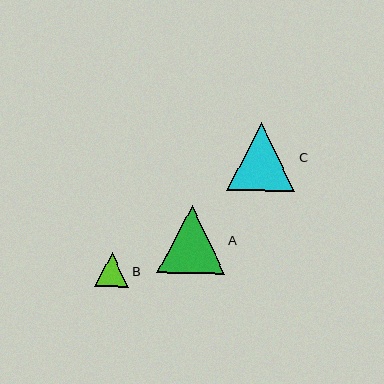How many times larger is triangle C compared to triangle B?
Triangle C is approximately 2.0 times the size of triangle B.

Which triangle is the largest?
Triangle C is the largest with a size of approximately 69 pixels.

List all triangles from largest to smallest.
From largest to smallest: C, A, B.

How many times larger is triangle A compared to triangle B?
Triangle A is approximately 2.0 times the size of triangle B.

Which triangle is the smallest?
Triangle B is the smallest with a size of approximately 34 pixels.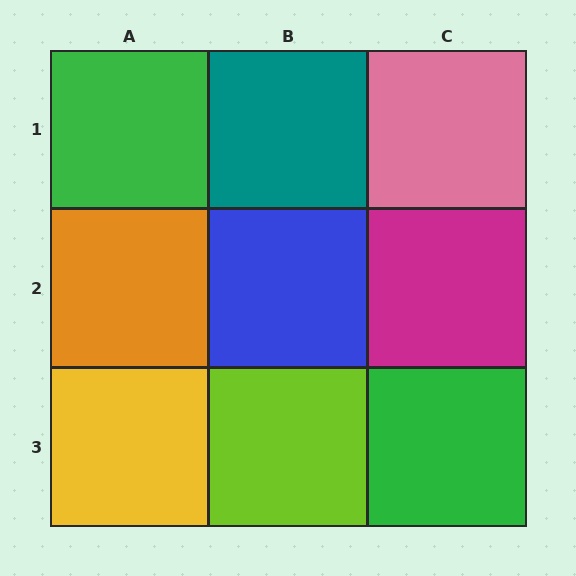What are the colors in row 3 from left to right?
Yellow, lime, green.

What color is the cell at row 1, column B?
Teal.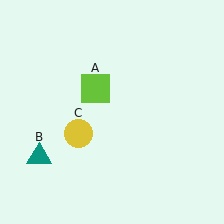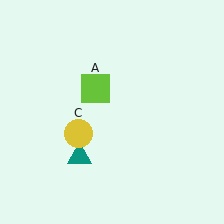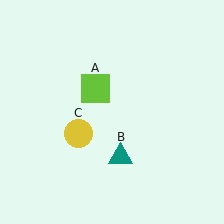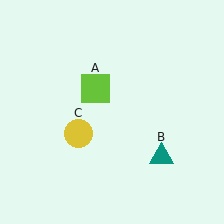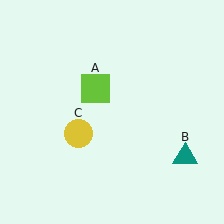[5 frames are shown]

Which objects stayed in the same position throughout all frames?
Lime square (object A) and yellow circle (object C) remained stationary.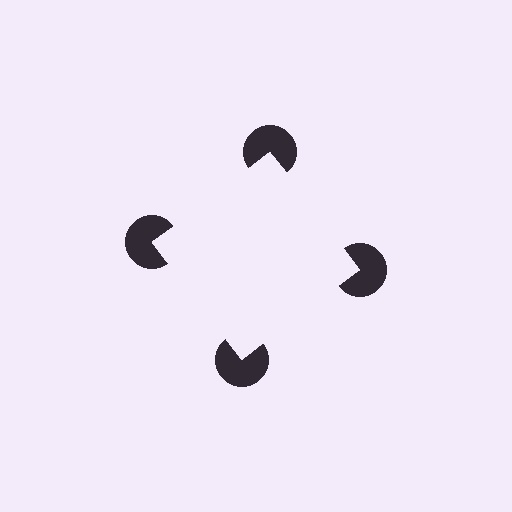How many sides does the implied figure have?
4 sides.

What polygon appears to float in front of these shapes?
An illusory square — its edges are inferred from the aligned wedge cuts in the pac-man discs, not physically drawn.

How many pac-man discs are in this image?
There are 4 — one at each vertex of the illusory square.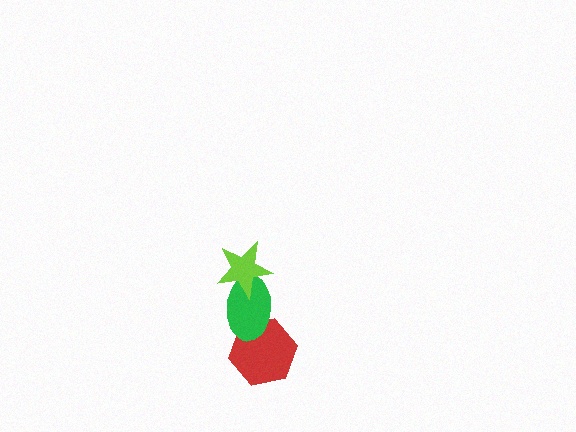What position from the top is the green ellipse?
The green ellipse is 2nd from the top.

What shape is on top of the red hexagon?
The green ellipse is on top of the red hexagon.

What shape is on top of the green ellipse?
The lime star is on top of the green ellipse.